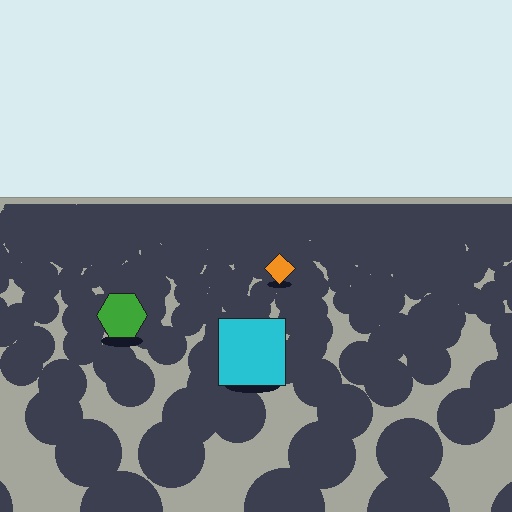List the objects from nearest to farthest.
From nearest to farthest: the cyan square, the green hexagon, the orange diamond.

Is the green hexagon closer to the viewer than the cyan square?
No. The cyan square is closer — you can tell from the texture gradient: the ground texture is coarser near it.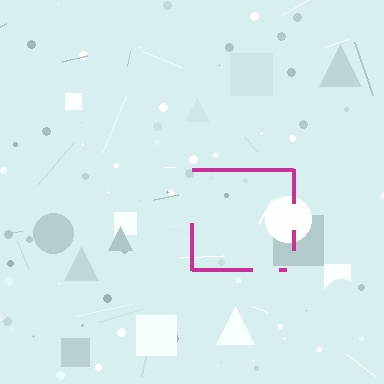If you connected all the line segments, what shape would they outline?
They would outline a square.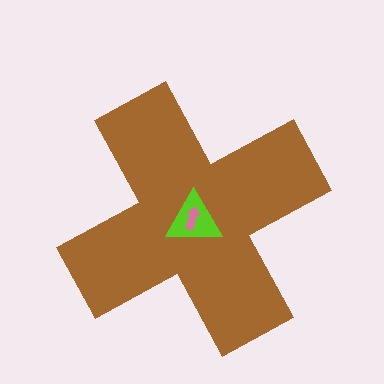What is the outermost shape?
The brown cross.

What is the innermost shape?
The pink arrow.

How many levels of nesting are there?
3.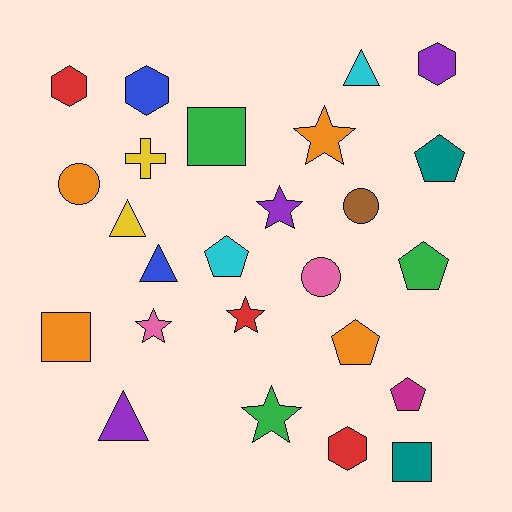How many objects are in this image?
There are 25 objects.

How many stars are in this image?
There are 5 stars.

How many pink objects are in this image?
There are 2 pink objects.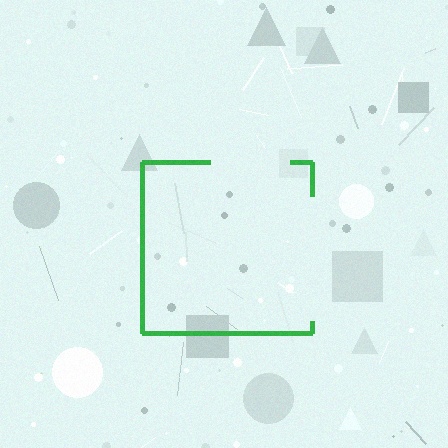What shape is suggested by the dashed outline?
The dashed outline suggests a square.